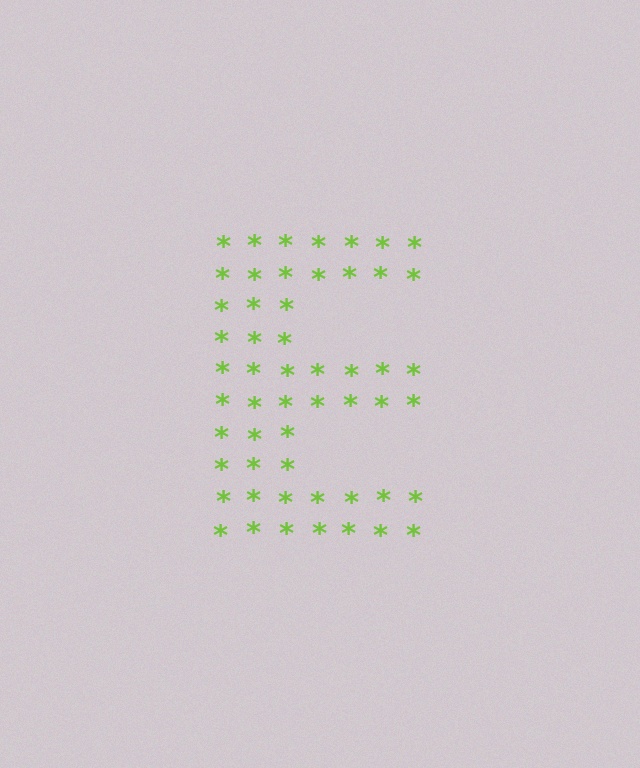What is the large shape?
The large shape is the letter E.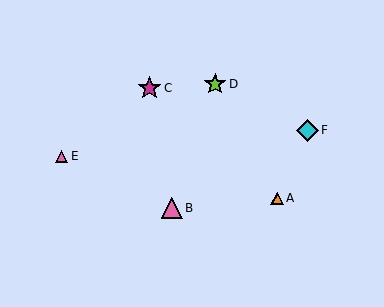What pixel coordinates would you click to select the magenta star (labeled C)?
Click at (150, 88) to select the magenta star C.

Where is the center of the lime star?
The center of the lime star is at (215, 84).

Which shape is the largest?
The magenta star (labeled C) is the largest.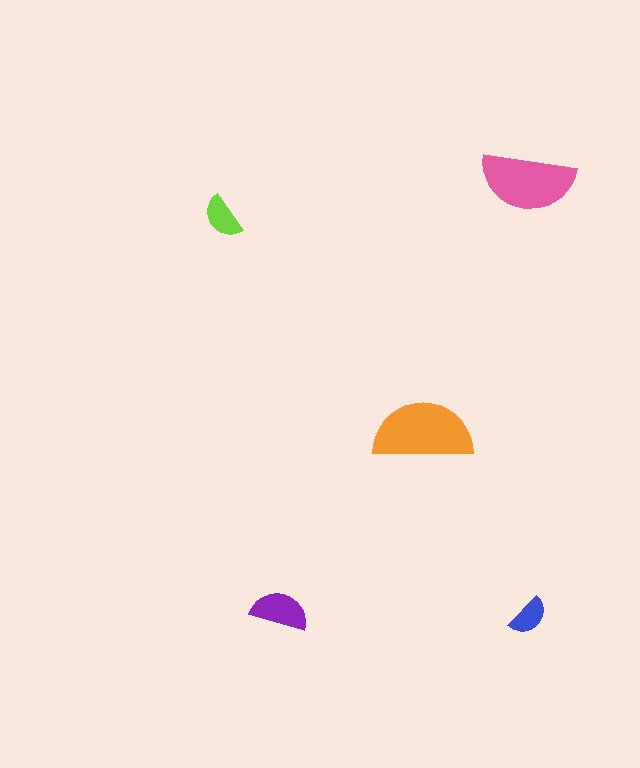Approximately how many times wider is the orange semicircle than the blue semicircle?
About 2.5 times wider.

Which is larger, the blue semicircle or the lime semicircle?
The lime one.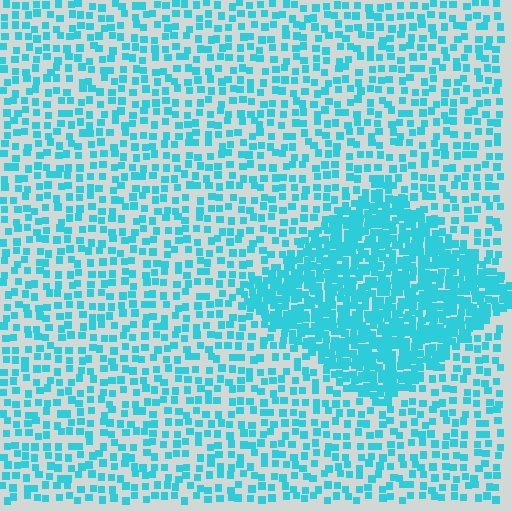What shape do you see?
I see a diamond.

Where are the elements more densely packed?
The elements are more densely packed inside the diamond boundary.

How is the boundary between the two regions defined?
The boundary is defined by a change in element density (approximately 2.5x ratio). All elements are the same color, size, and shape.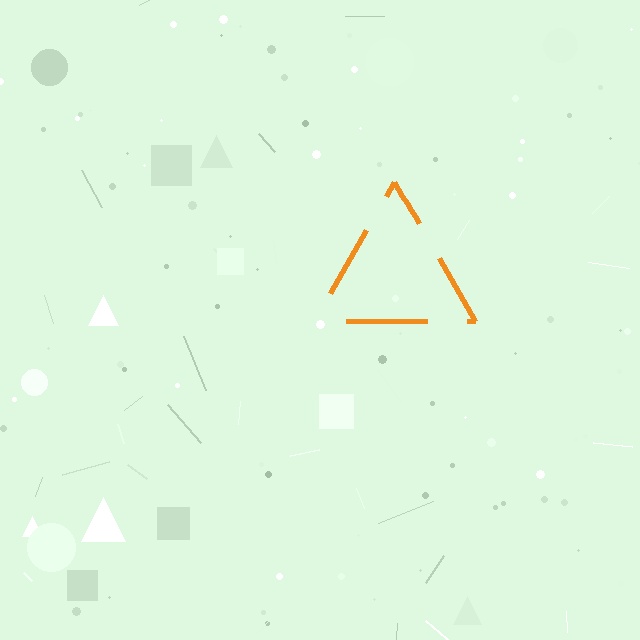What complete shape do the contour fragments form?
The contour fragments form a triangle.